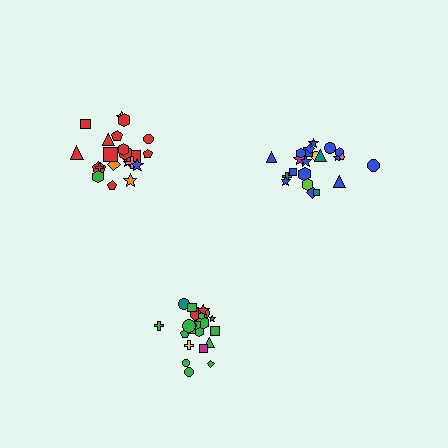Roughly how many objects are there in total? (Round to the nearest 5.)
Roughly 70 objects in total.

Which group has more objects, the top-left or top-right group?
The top-left group.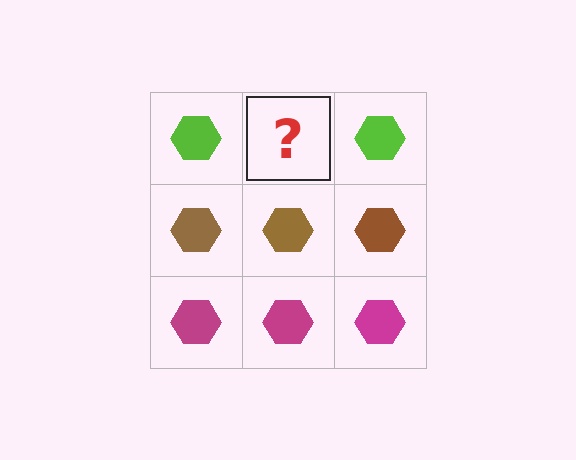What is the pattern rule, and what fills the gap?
The rule is that each row has a consistent color. The gap should be filled with a lime hexagon.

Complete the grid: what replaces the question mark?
The question mark should be replaced with a lime hexagon.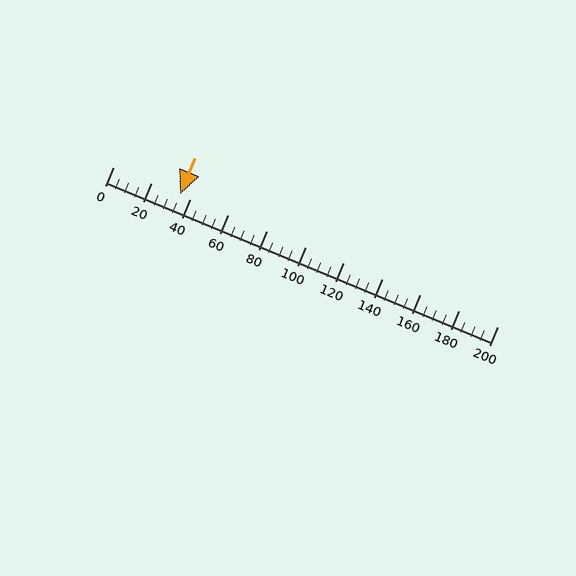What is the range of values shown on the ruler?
The ruler shows values from 0 to 200.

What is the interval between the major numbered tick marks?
The major tick marks are spaced 20 units apart.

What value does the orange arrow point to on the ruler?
The orange arrow points to approximately 35.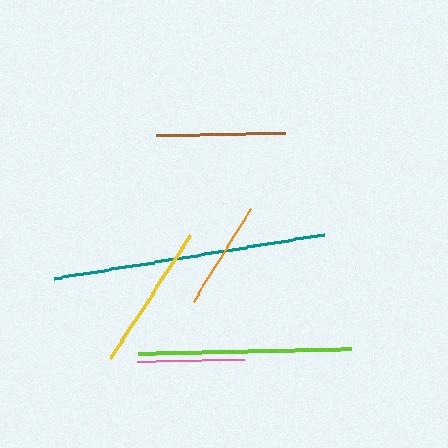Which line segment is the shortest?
The pink line is the shortest at approximately 107 pixels.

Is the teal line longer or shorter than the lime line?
The teal line is longer than the lime line.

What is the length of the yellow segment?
The yellow segment is approximately 147 pixels long.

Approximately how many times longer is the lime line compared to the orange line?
The lime line is approximately 2.0 times the length of the orange line.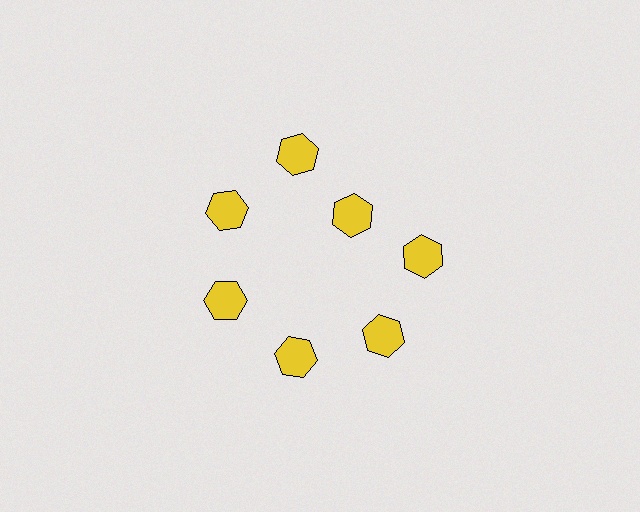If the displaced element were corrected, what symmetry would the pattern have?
It would have 7-fold rotational symmetry — the pattern would map onto itself every 51 degrees.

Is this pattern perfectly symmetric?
No. The 7 yellow hexagons are arranged in a ring, but one element near the 1 o'clock position is pulled inward toward the center, breaking the 7-fold rotational symmetry.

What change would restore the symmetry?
The symmetry would be restored by moving it outward, back onto the ring so that all 7 hexagons sit at equal angles and equal distance from the center.